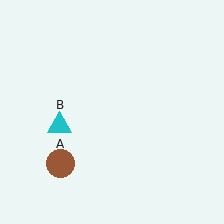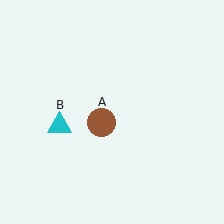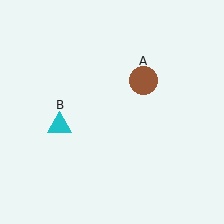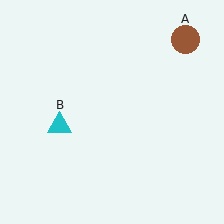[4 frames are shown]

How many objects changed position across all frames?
1 object changed position: brown circle (object A).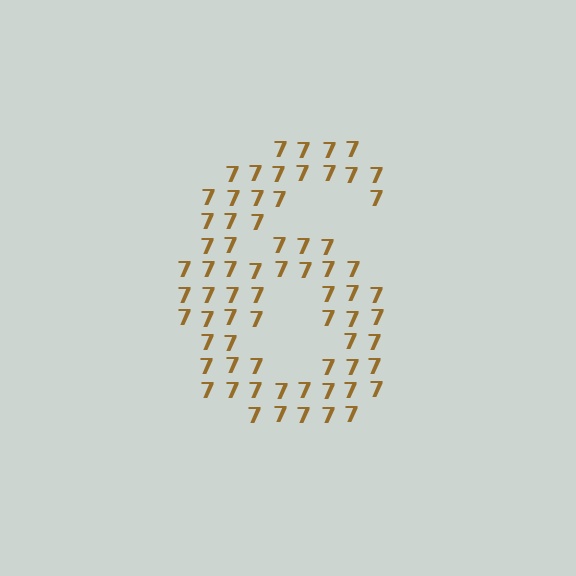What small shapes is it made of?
It is made of small digit 7's.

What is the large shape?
The large shape is the digit 6.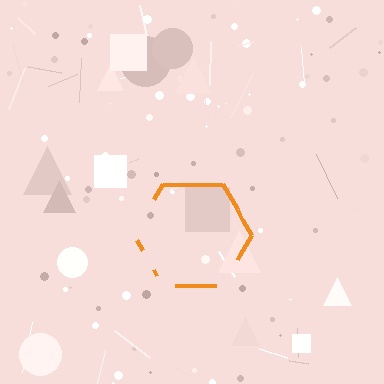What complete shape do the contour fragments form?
The contour fragments form a hexagon.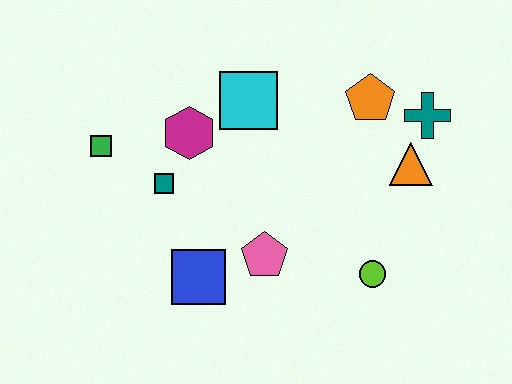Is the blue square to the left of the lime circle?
Yes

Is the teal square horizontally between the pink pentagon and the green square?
Yes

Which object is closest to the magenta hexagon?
The teal square is closest to the magenta hexagon.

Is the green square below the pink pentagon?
No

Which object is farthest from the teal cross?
The green square is farthest from the teal cross.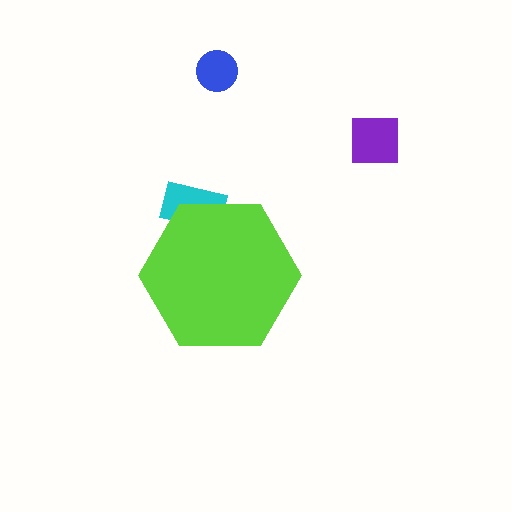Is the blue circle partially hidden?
No, the blue circle is fully visible.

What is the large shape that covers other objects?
A lime hexagon.